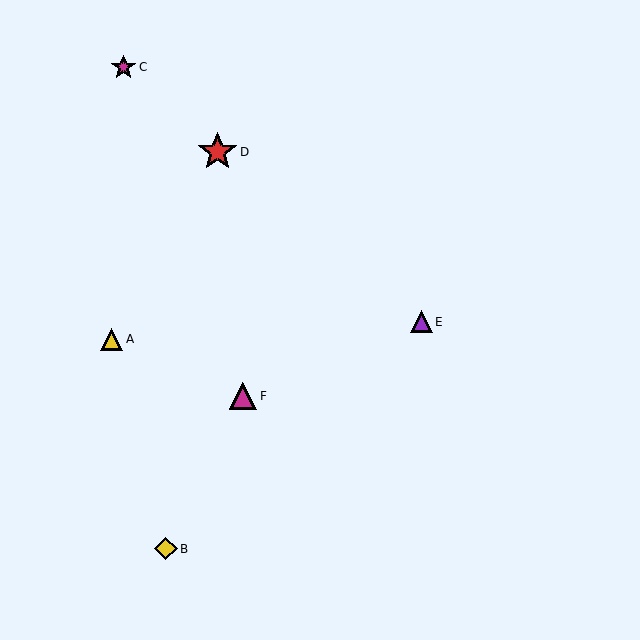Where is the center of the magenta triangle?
The center of the magenta triangle is at (243, 396).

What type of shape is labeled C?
Shape C is a magenta star.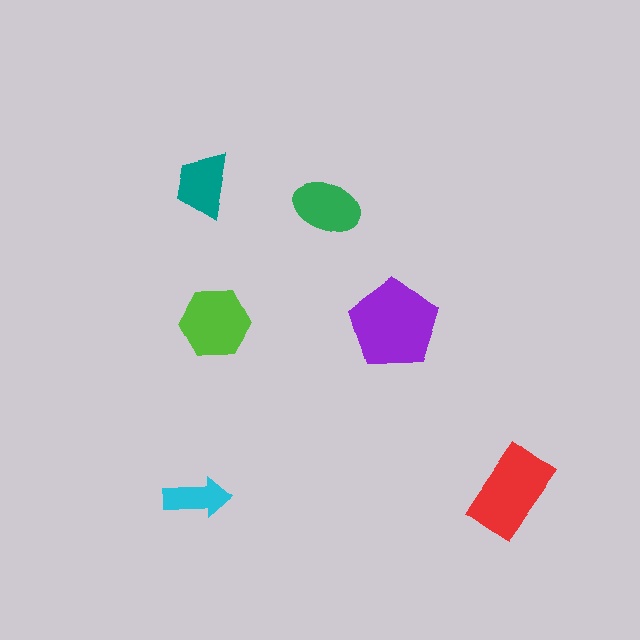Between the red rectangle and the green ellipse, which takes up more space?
The red rectangle.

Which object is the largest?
The purple pentagon.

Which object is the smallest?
The cyan arrow.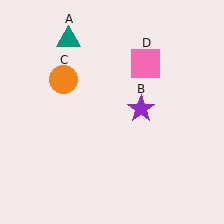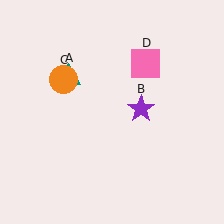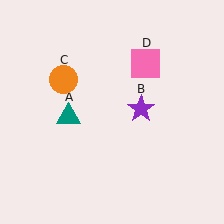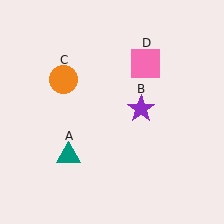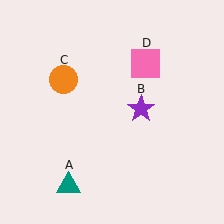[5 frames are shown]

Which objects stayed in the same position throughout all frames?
Purple star (object B) and orange circle (object C) and pink square (object D) remained stationary.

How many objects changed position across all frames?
1 object changed position: teal triangle (object A).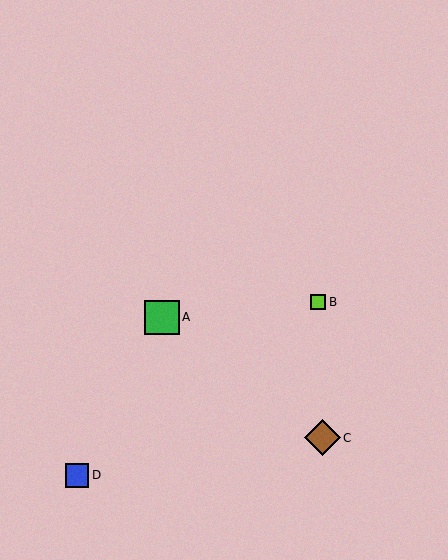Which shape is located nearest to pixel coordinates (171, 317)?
The green square (labeled A) at (162, 317) is nearest to that location.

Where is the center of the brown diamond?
The center of the brown diamond is at (323, 438).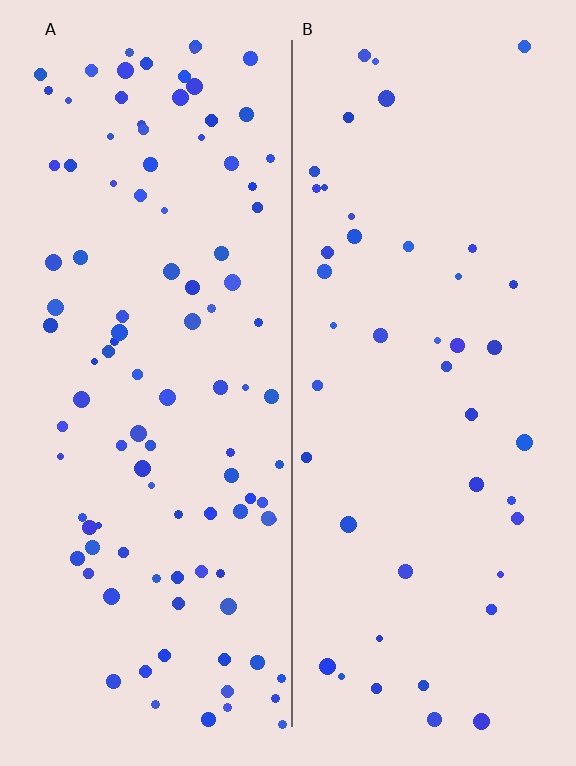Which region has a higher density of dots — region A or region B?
A (the left).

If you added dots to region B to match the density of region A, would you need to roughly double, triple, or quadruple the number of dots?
Approximately double.